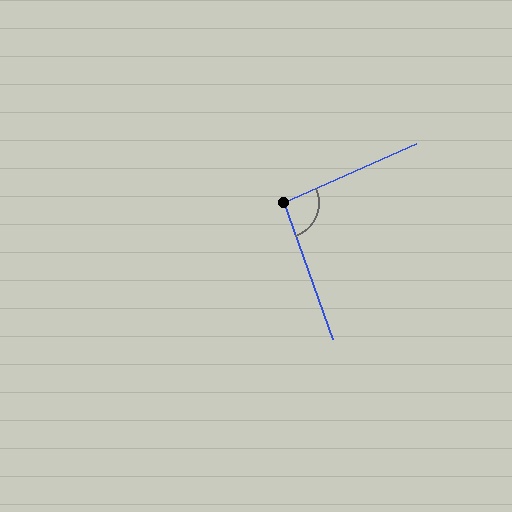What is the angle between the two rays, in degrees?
Approximately 94 degrees.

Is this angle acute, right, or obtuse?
It is approximately a right angle.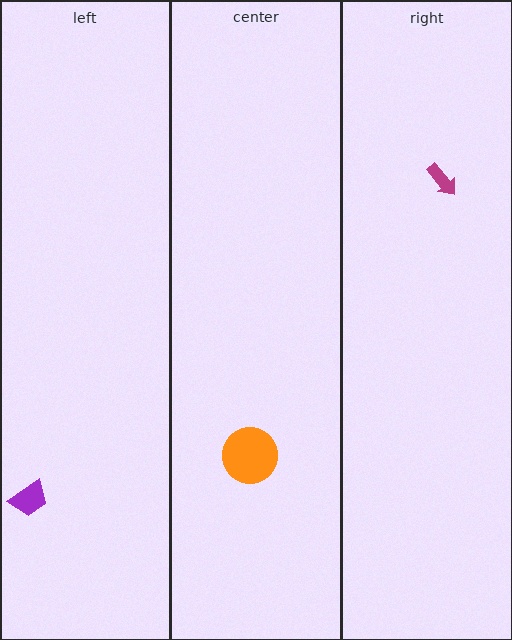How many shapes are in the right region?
1.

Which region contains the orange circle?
The center region.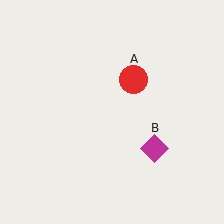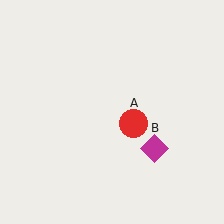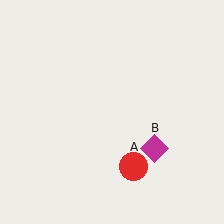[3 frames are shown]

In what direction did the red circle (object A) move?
The red circle (object A) moved down.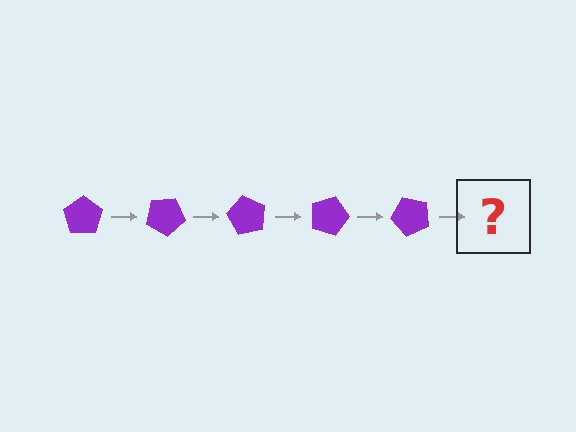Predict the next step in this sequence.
The next step is a purple pentagon rotated 150 degrees.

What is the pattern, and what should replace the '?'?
The pattern is that the pentagon rotates 30 degrees each step. The '?' should be a purple pentagon rotated 150 degrees.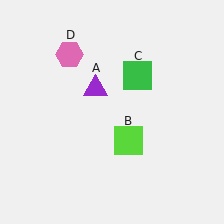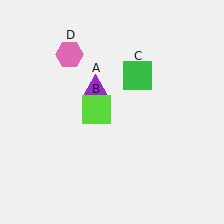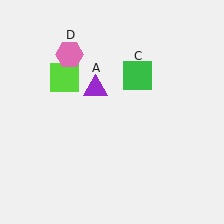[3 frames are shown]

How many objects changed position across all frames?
1 object changed position: lime square (object B).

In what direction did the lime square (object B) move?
The lime square (object B) moved up and to the left.